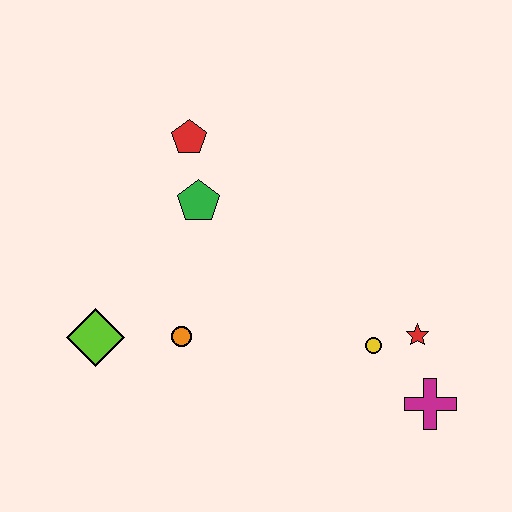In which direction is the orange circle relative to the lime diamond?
The orange circle is to the right of the lime diamond.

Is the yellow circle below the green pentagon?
Yes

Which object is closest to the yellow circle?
The red star is closest to the yellow circle.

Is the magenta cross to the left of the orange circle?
No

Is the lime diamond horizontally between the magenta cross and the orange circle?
No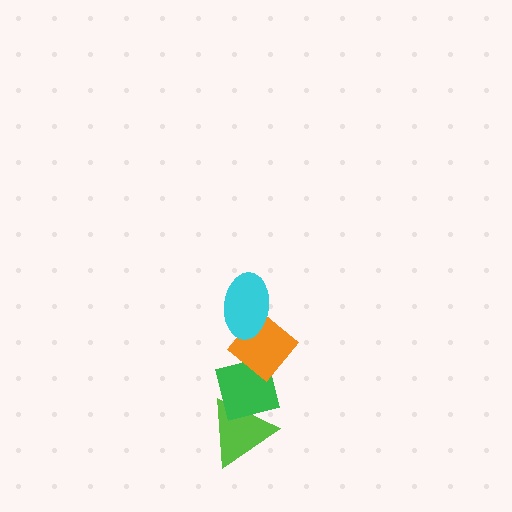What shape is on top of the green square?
The orange diamond is on top of the green square.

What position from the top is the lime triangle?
The lime triangle is 4th from the top.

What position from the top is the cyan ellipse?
The cyan ellipse is 1st from the top.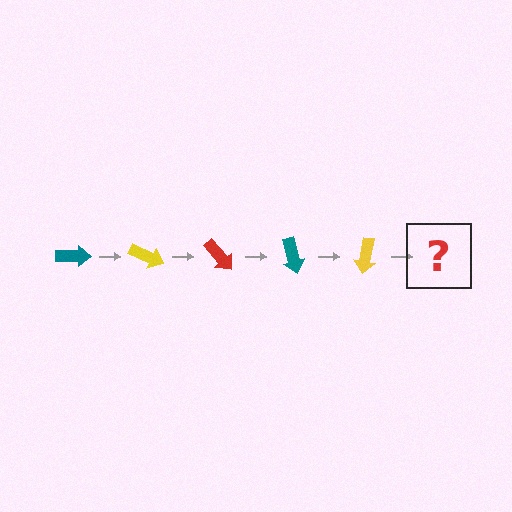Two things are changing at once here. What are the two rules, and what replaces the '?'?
The two rules are that it rotates 25 degrees each step and the color cycles through teal, yellow, and red. The '?' should be a red arrow, rotated 125 degrees from the start.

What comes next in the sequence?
The next element should be a red arrow, rotated 125 degrees from the start.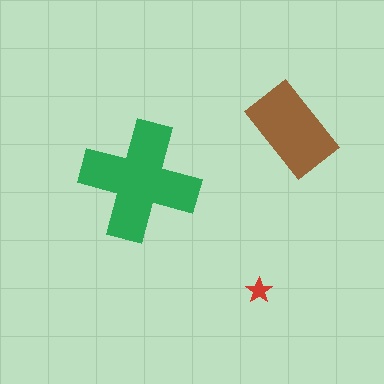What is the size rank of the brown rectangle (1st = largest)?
2nd.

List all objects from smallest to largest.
The red star, the brown rectangle, the green cross.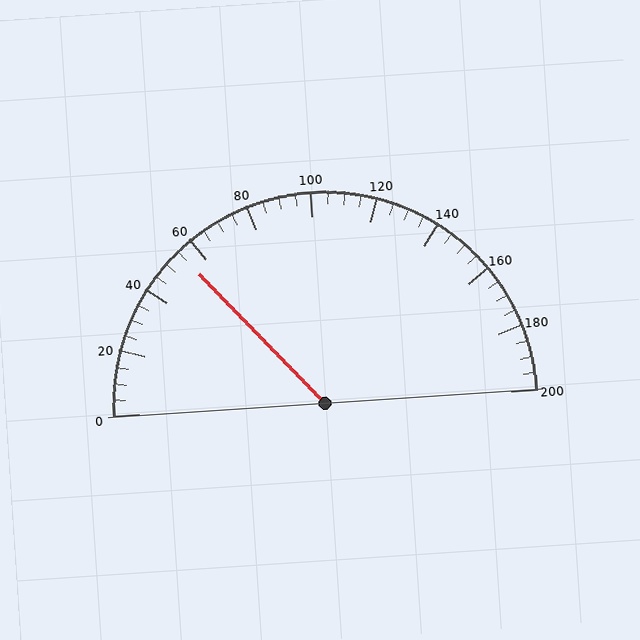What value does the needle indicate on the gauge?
The needle indicates approximately 55.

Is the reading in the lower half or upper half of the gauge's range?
The reading is in the lower half of the range (0 to 200).